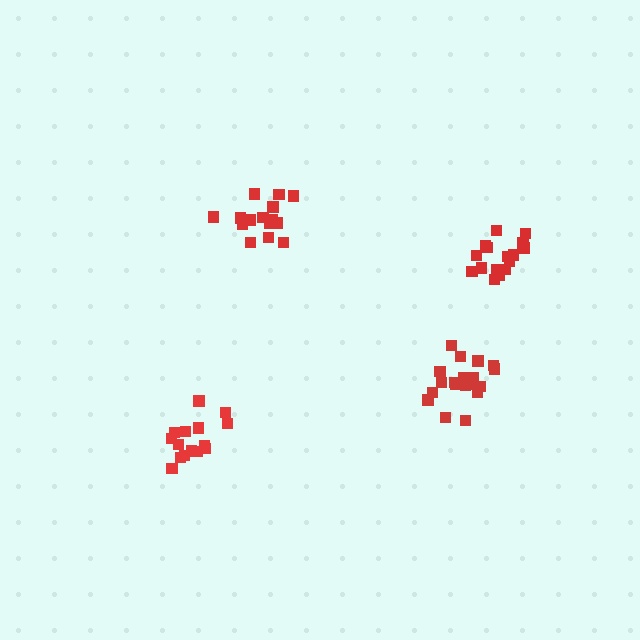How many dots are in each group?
Group 1: 20 dots, Group 2: 16 dots, Group 3: 15 dots, Group 4: 15 dots (66 total).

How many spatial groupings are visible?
There are 4 spatial groupings.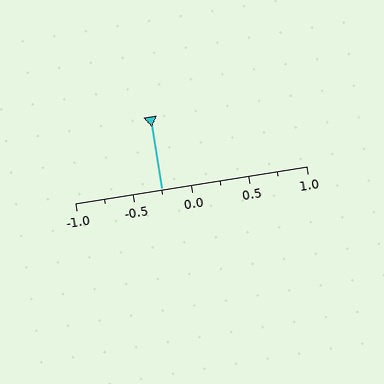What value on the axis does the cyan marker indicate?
The marker indicates approximately -0.25.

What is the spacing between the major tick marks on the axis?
The major ticks are spaced 0.5 apart.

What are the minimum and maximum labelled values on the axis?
The axis runs from -1.0 to 1.0.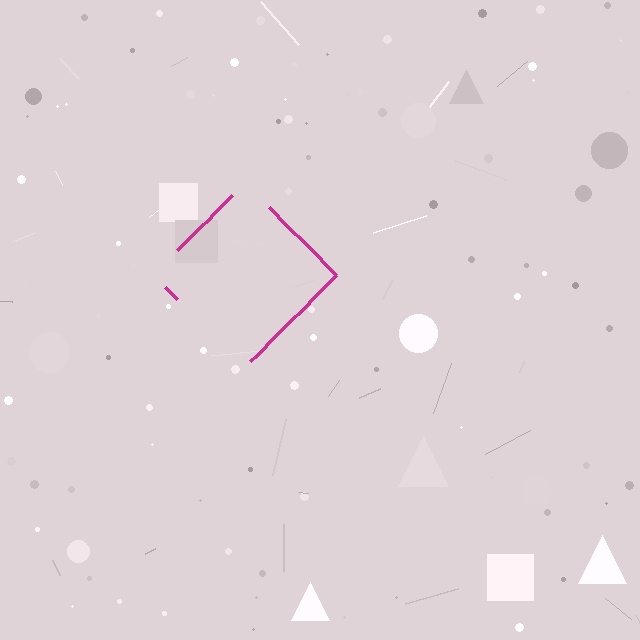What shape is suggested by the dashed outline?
The dashed outline suggests a diamond.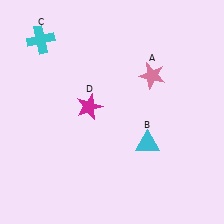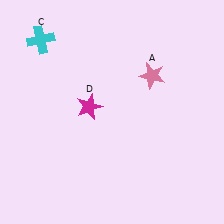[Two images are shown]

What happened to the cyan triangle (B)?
The cyan triangle (B) was removed in Image 2. It was in the bottom-right area of Image 1.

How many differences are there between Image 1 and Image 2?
There is 1 difference between the two images.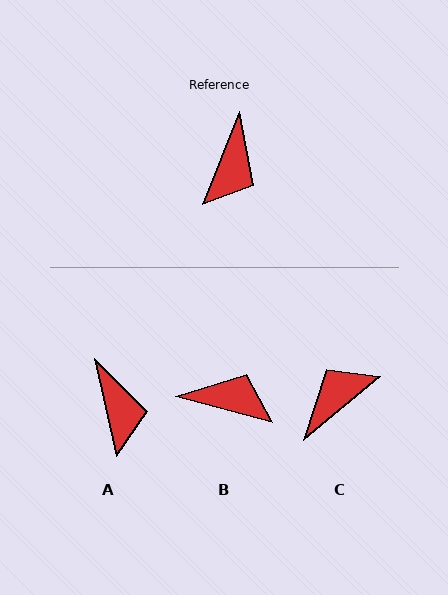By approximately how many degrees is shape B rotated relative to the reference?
Approximately 96 degrees counter-clockwise.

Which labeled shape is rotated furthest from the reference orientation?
C, about 152 degrees away.